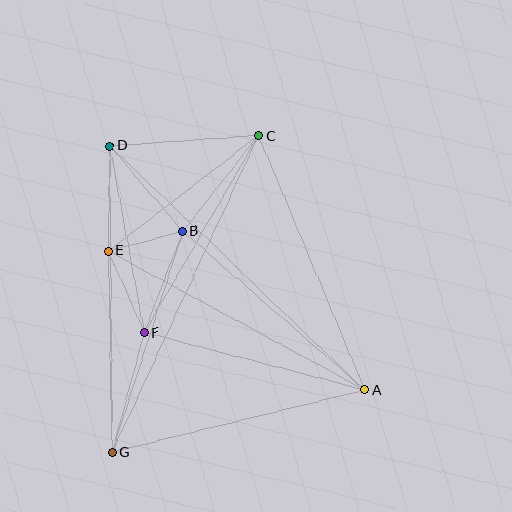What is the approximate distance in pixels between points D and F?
The distance between D and F is approximately 190 pixels.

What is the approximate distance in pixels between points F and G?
The distance between F and G is approximately 124 pixels.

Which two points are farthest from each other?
Points A and D are farthest from each other.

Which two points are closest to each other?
Points B and E are closest to each other.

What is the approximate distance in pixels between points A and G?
The distance between A and G is approximately 261 pixels.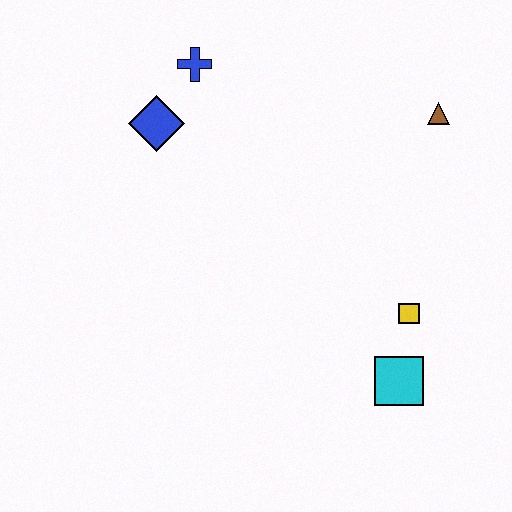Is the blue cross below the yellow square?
No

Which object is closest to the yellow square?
The cyan square is closest to the yellow square.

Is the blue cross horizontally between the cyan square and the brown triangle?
No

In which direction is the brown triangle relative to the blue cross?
The brown triangle is to the right of the blue cross.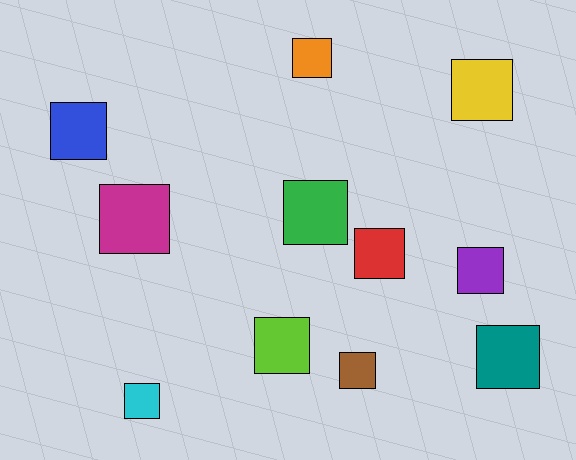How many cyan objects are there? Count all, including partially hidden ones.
There is 1 cyan object.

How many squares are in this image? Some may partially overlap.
There are 11 squares.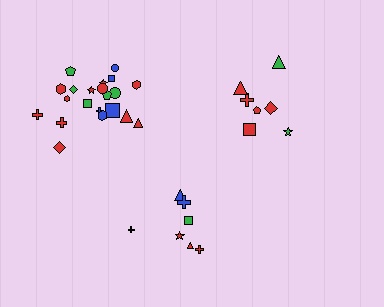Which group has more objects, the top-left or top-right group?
The top-left group.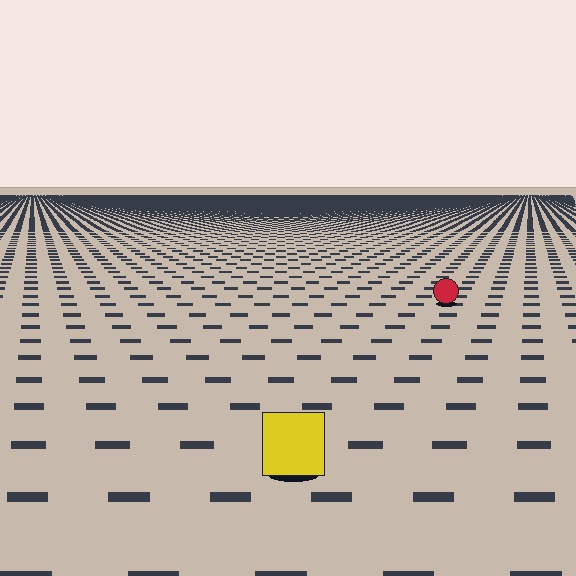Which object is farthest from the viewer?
The red circle is farthest from the viewer. It appears smaller and the ground texture around it is denser.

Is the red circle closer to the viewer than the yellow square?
No. The yellow square is closer — you can tell from the texture gradient: the ground texture is coarser near it.